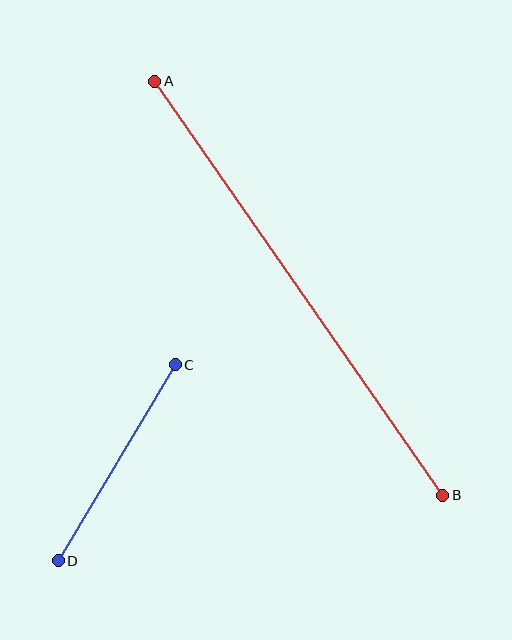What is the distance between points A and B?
The distance is approximately 504 pixels.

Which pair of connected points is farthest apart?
Points A and B are farthest apart.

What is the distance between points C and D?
The distance is approximately 228 pixels.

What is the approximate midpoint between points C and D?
The midpoint is at approximately (117, 463) pixels.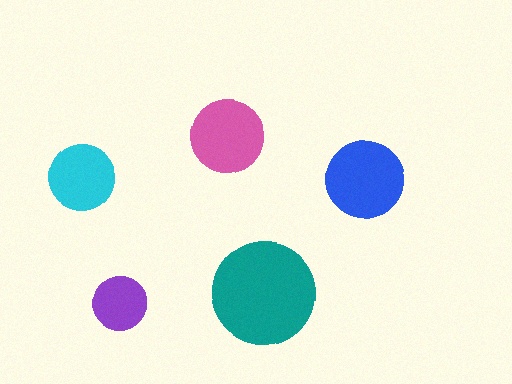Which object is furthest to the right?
The blue circle is rightmost.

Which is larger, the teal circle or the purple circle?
The teal one.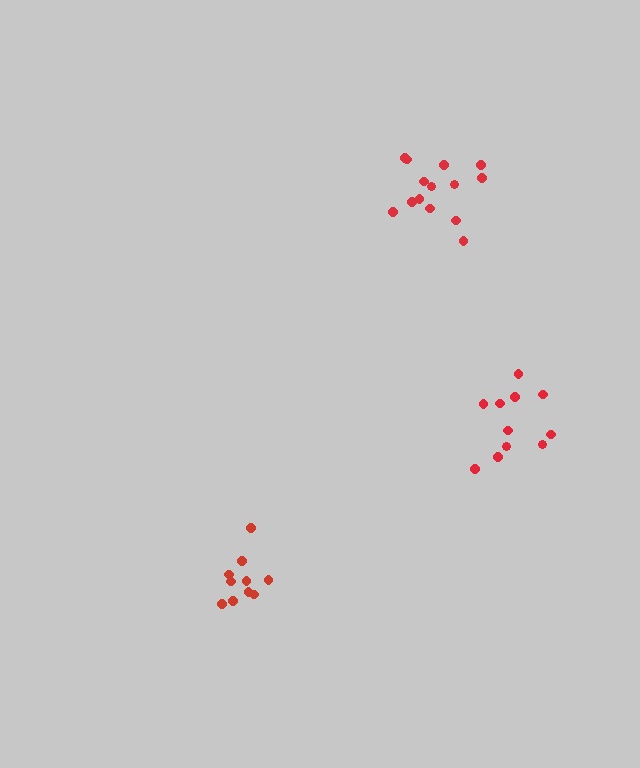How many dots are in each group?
Group 1: 10 dots, Group 2: 14 dots, Group 3: 11 dots (35 total).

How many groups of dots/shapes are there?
There are 3 groups.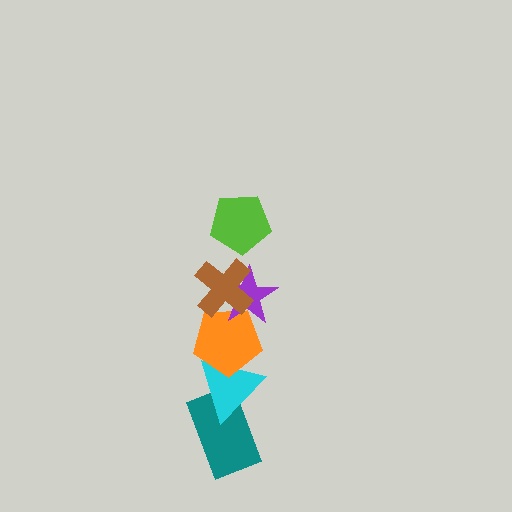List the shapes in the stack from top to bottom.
From top to bottom: the lime pentagon, the brown cross, the purple star, the orange pentagon, the cyan triangle, the teal rectangle.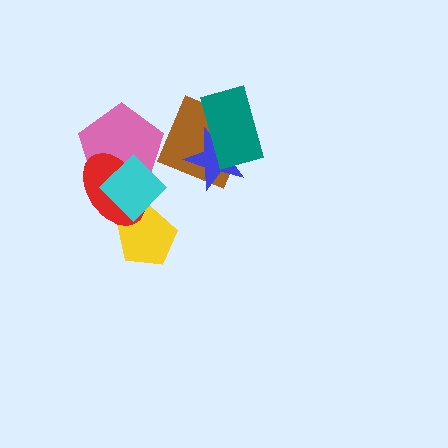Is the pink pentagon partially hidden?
Yes, it is partially covered by another shape.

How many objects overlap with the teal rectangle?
2 objects overlap with the teal rectangle.